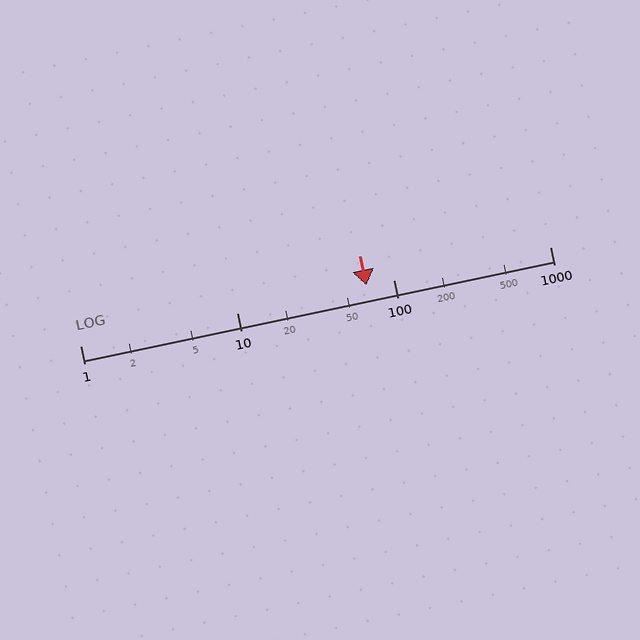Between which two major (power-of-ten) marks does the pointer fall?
The pointer is between 10 and 100.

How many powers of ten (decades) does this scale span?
The scale spans 3 decades, from 1 to 1000.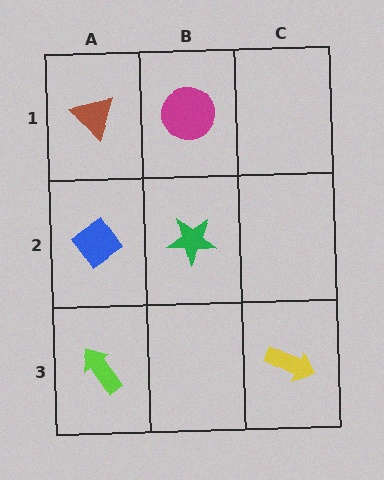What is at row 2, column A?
A blue diamond.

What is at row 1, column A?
A brown triangle.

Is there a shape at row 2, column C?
No, that cell is empty.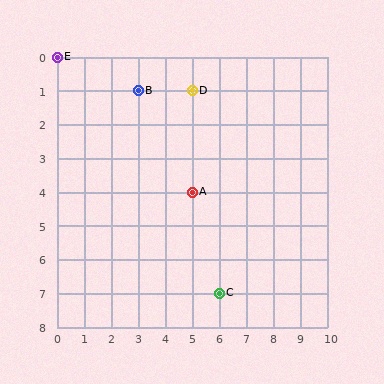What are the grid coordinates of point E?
Point E is at grid coordinates (0, 0).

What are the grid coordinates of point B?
Point B is at grid coordinates (3, 1).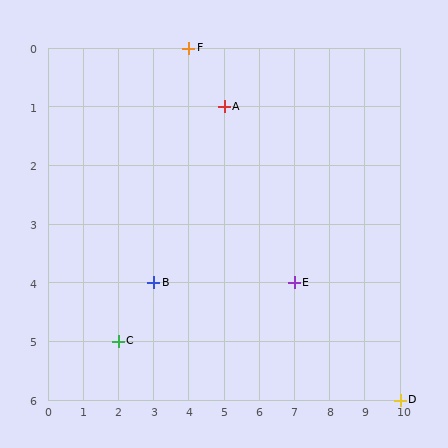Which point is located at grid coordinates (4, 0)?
Point F is at (4, 0).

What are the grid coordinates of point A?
Point A is at grid coordinates (5, 1).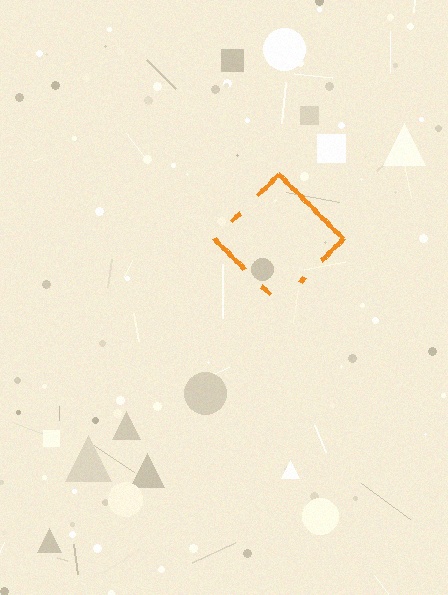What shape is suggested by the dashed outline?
The dashed outline suggests a diamond.